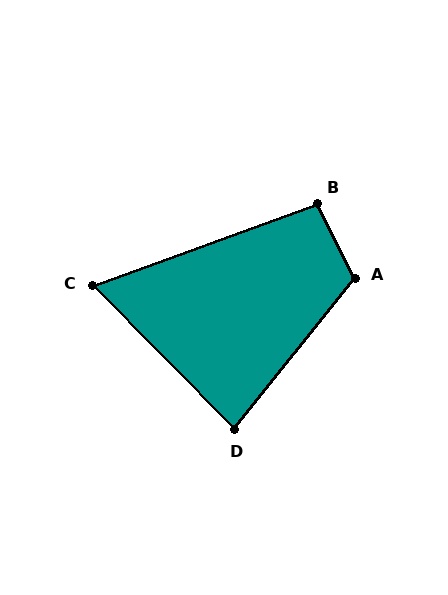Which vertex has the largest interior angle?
A, at approximately 115 degrees.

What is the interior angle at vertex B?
Approximately 97 degrees (obtuse).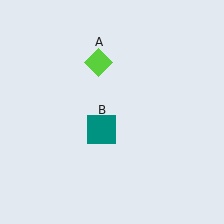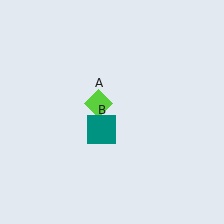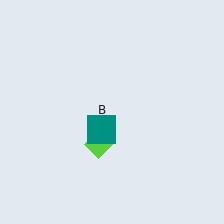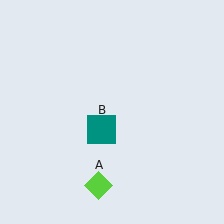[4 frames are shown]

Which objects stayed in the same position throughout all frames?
Teal square (object B) remained stationary.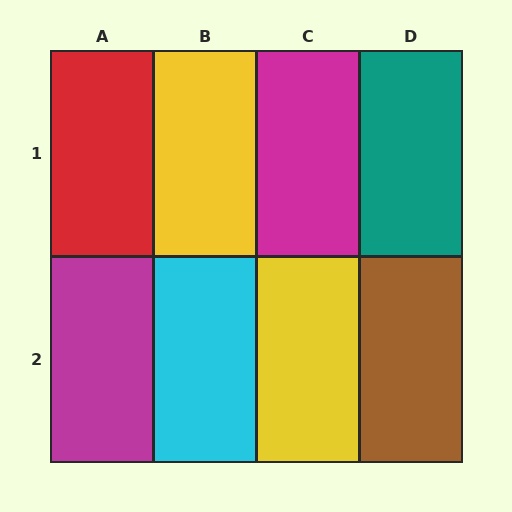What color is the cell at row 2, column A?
Magenta.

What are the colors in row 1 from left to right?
Red, yellow, magenta, teal.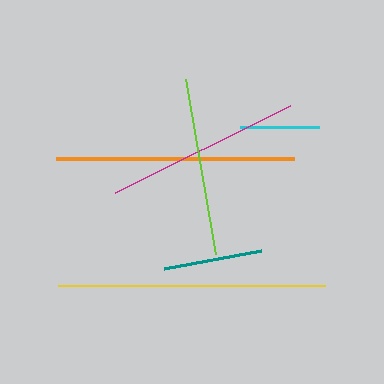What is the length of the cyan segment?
The cyan segment is approximately 79 pixels long.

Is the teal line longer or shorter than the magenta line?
The magenta line is longer than the teal line.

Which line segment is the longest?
The yellow line is the longest at approximately 267 pixels.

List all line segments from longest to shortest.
From longest to shortest: yellow, orange, magenta, lime, teal, cyan.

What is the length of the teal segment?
The teal segment is approximately 98 pixels long.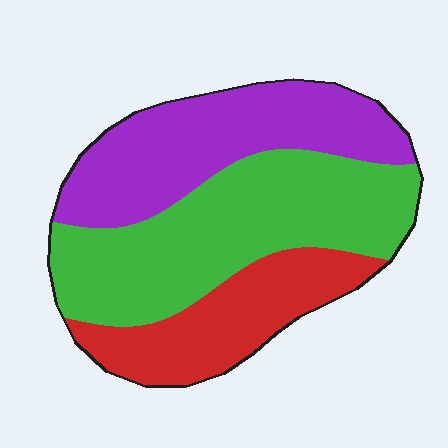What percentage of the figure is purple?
Purple covers around 35% of the figure.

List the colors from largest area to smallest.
From largest to smallest: green, purple, red.